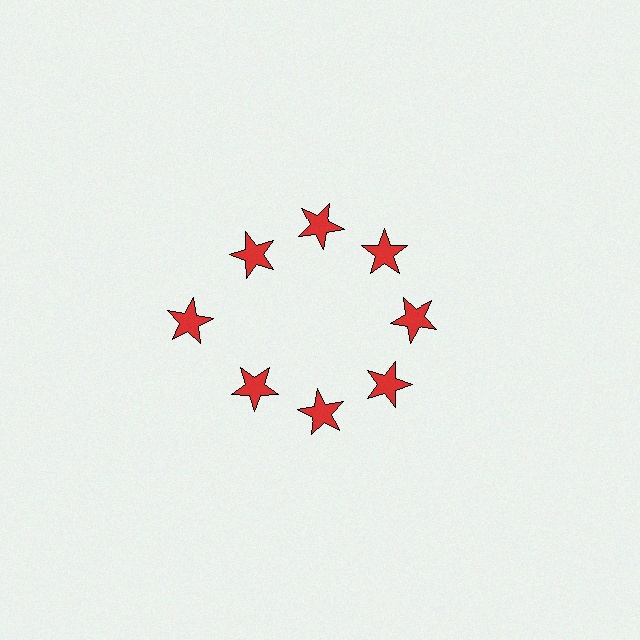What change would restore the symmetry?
The symmetry would be restored by moving it inward, back onto the ring so that all 8 stars sit at equal angles and equal distance from the center.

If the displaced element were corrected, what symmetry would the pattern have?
It would have 8-fold rotational symmetry — the pattern would map onto itself every 45 degrees.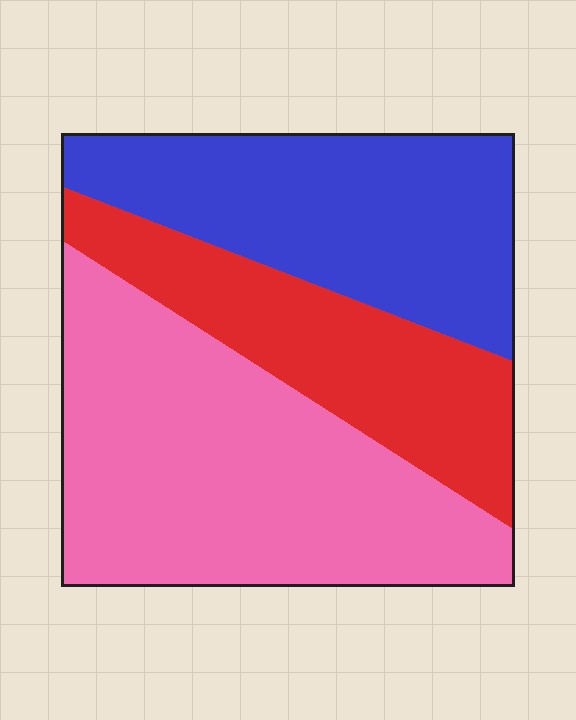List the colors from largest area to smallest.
From largest to smallest: pink, blue, red.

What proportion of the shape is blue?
Blue covers 31% of the shape.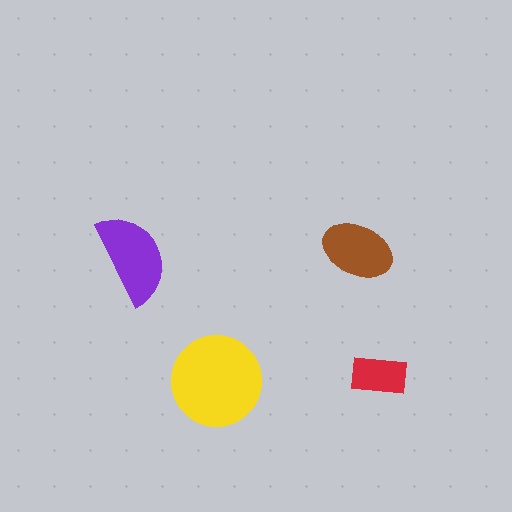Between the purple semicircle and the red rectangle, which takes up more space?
The purple semicircle.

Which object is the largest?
The yellow circle.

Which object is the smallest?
The red rectangle.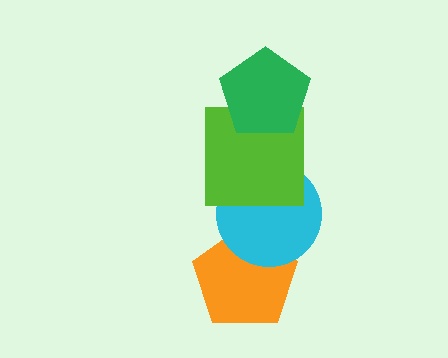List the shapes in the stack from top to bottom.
From top to bottom: the green pentagon, the lime square, the cyan circle, the orange pentagon.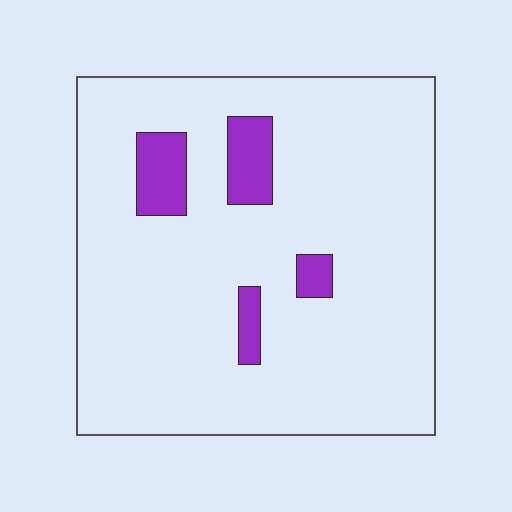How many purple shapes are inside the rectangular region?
4.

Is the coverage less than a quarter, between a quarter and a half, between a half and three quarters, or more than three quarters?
Less than a quarter.